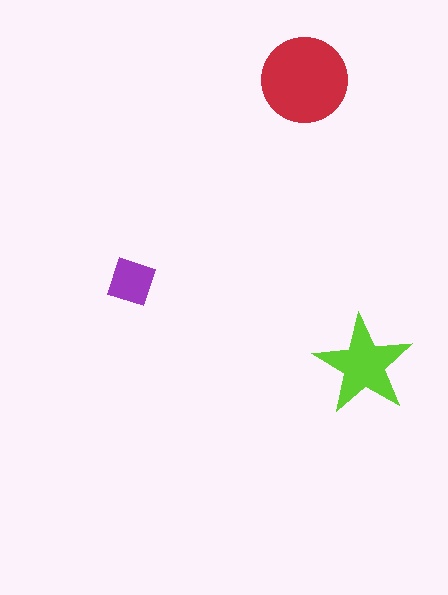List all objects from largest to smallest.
The red circle, the lime star, the purple diamond.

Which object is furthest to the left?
The purple diamond is leftmost.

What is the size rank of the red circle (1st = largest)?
1st.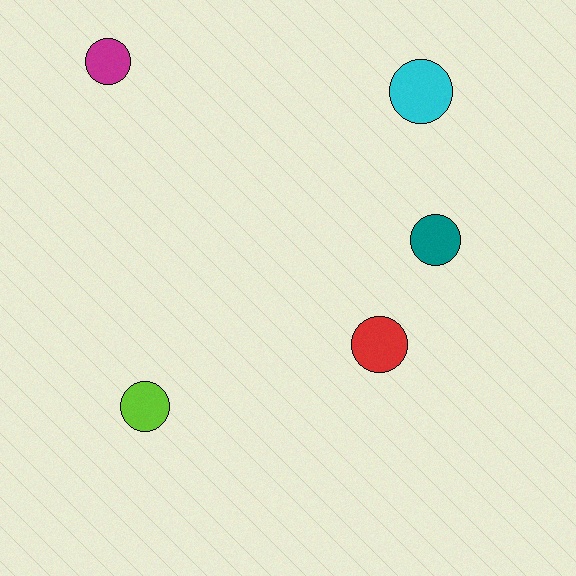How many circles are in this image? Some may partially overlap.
There are 5 circles.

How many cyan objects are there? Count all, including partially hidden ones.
There is 1 cyan object.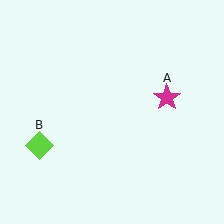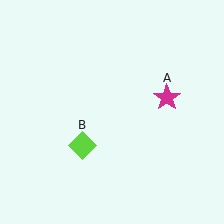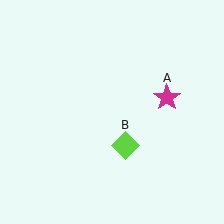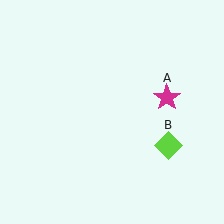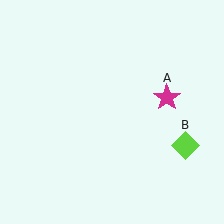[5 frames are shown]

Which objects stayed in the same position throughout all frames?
Magenta star (object A) remained stationary.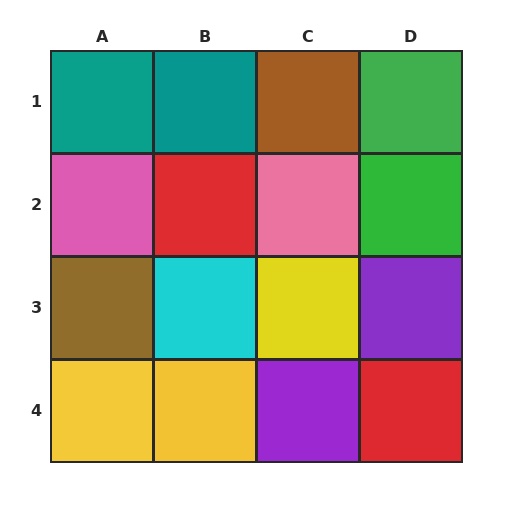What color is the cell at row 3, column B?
Cyan.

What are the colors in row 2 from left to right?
Pink, red, pink, green.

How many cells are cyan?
1 cell is cyan.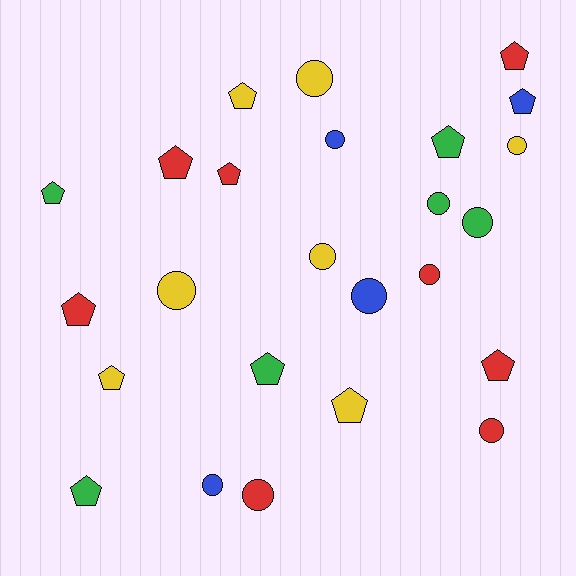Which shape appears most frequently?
Pentagon, with 13 objects.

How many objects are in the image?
There are 25 objects.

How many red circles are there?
There are 3 red circles.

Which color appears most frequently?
Red, with 8 objects.